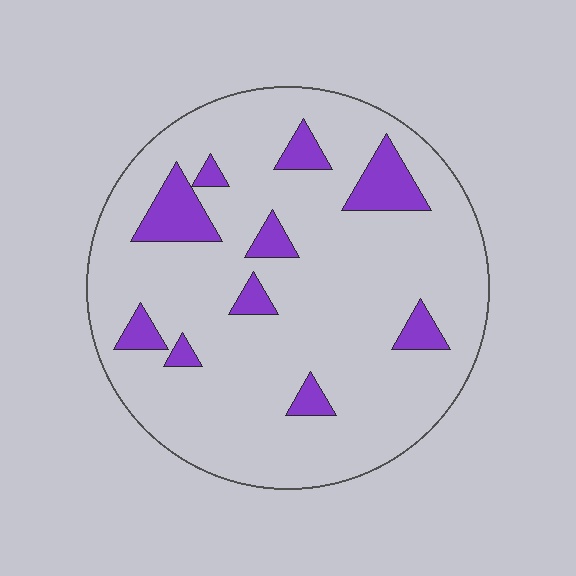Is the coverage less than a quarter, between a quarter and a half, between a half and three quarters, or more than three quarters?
Less than a quarter.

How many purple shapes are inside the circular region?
10.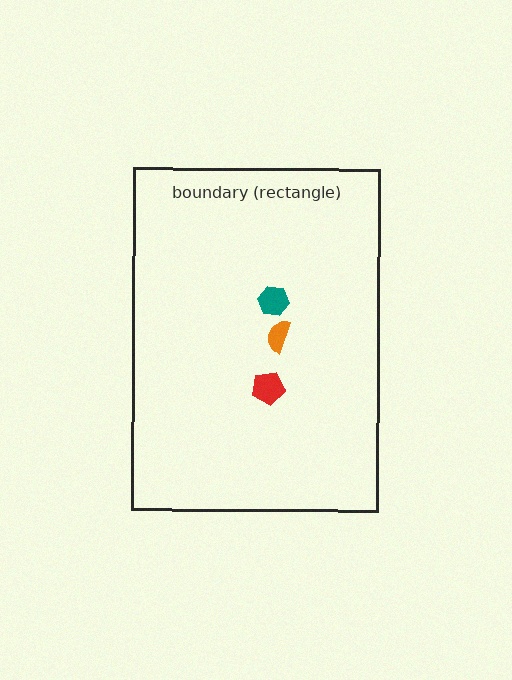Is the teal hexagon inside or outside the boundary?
Inside.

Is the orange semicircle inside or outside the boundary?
Inside.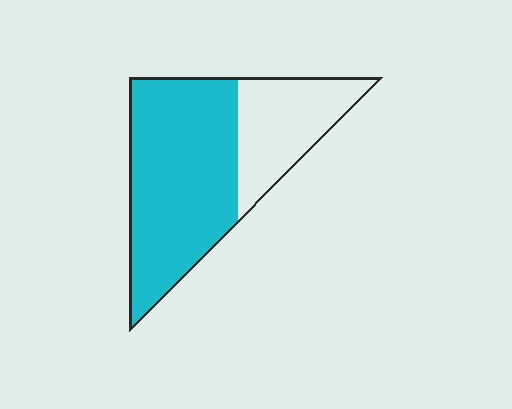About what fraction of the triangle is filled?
About two thirds (2/3).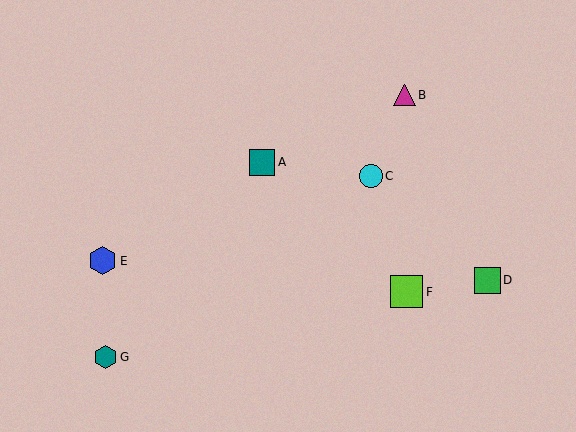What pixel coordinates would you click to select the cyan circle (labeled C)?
Click at (371, 176) to select the cyan circle C.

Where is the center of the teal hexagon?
The center of the teal hexagon is at (106, 357).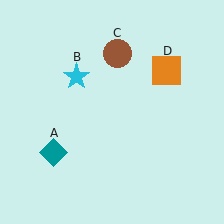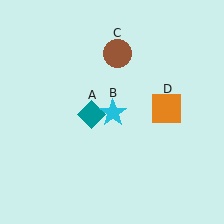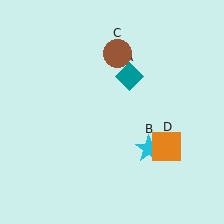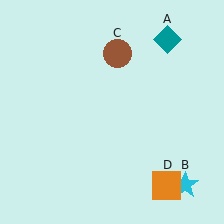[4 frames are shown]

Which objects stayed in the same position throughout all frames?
Brown circle (object C) remained stationary.